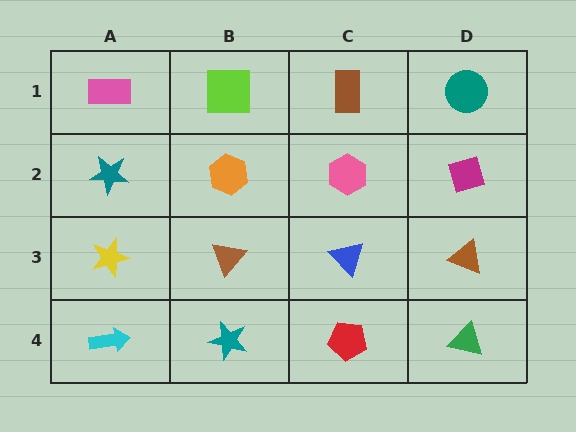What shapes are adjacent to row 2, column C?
A brown rectangle (row 1, column C), a blue triangle (row 3, column C), an orange hexagon (row 2, column B), a magenta diamond (row 2, column D).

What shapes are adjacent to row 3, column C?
A pink hexagon (row 2, column C), a red pentagon (row 4, column C), a brown triangle (row 3, column B), a brown triangle (row 3, column D).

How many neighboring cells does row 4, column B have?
3.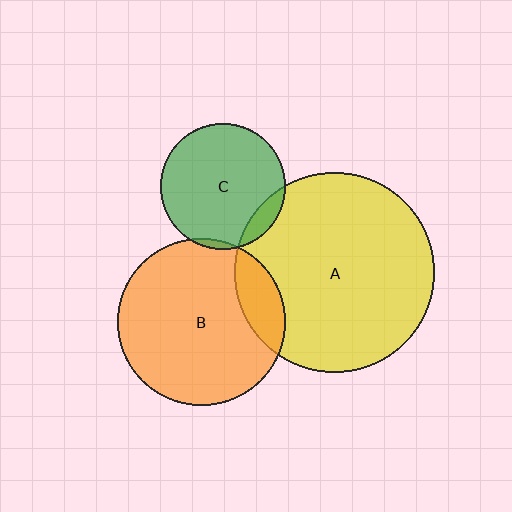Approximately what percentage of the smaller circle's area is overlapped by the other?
Approximately 5%.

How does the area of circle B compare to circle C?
Approximately 1.8 times.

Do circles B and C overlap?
Yes.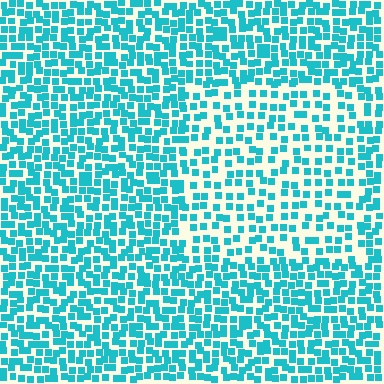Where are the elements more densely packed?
The elements are more densely packed outside the rectangle boundary.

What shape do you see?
I see a rectangle.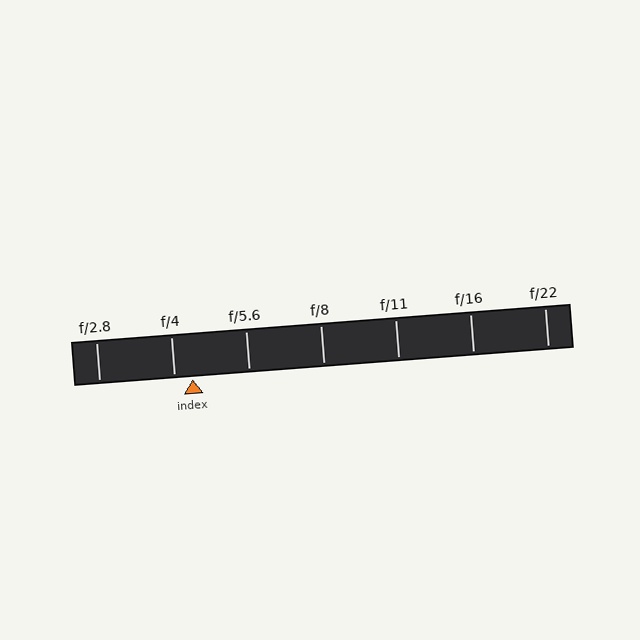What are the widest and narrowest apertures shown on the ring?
The widest aperture shown is f/2.8 and the narrowest is f/22.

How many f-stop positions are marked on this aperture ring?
There are 7 f-stop positions marked.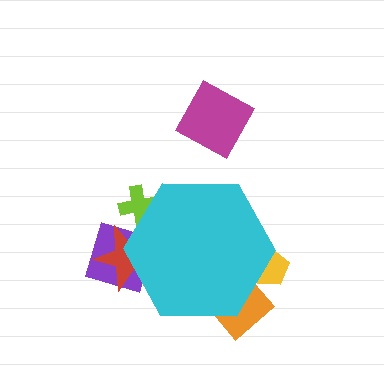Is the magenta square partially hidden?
No, the magenta square is fully visible.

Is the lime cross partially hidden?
Yes, the lime cross is partially hidden behind the cyan hexagon.